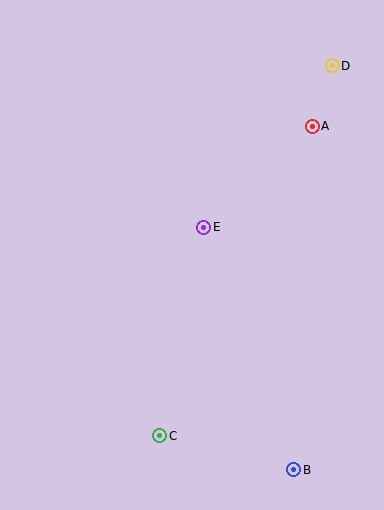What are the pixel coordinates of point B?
Point B is at (294, 470).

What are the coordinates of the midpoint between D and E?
The midpoint between D and E is at (268, 146).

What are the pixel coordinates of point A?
Point A is at (312, 126).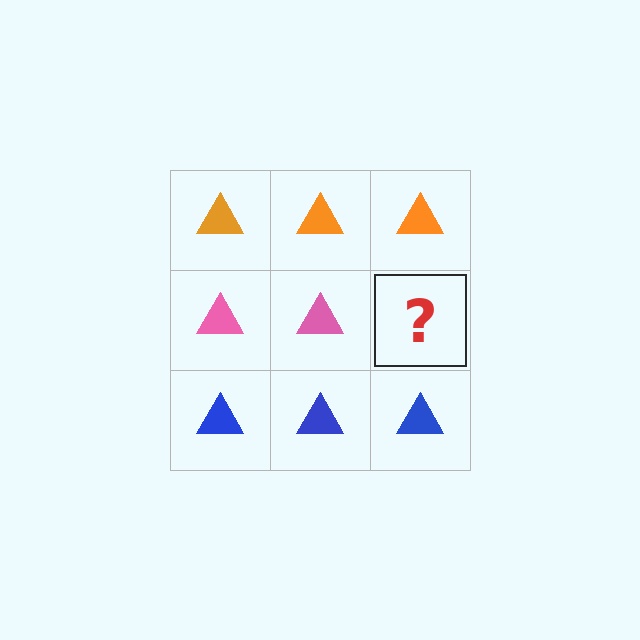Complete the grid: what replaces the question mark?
The question mark should be replaced with a pink triangle.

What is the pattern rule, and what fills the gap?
The rule is that each row has a consistent color. The gap should be filled with a pink triangle.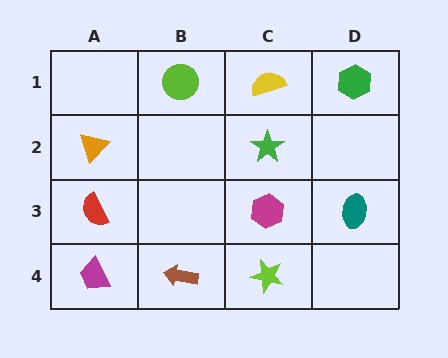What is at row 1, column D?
A green hexagon.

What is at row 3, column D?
A teal ellipse.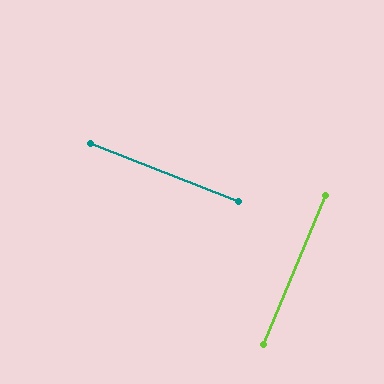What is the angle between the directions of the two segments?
Approximately 89 degrees.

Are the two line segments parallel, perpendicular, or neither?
Perpendicular — they meet at approximately 89°.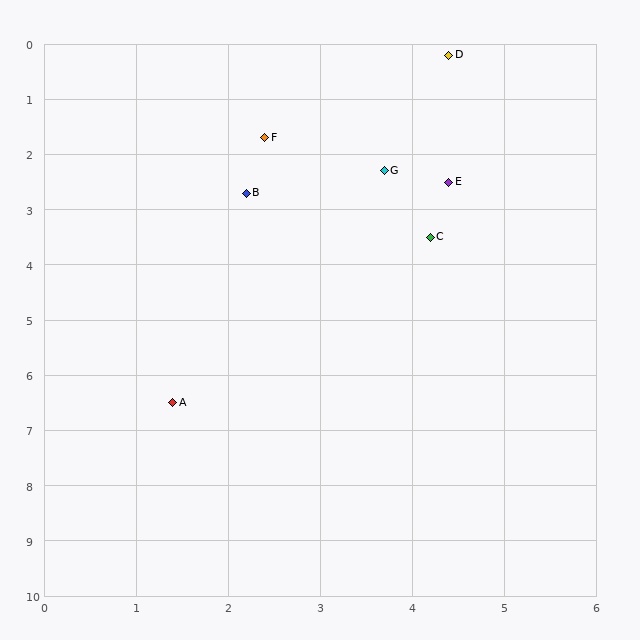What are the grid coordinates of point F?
Point F is at approximately (2.4, 1.7).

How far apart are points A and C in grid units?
Points A and C are about 4.1 grid units apart.